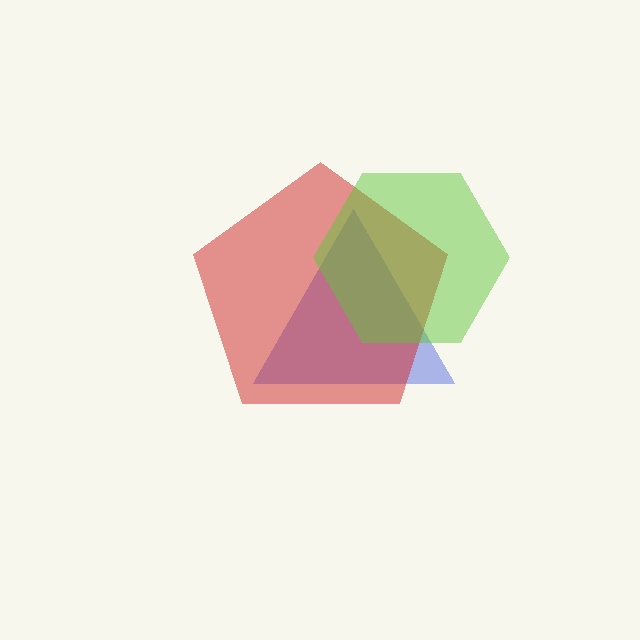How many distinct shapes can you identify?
There are 3 distinct shapes: a blue triangle, a red pentagon, a lime hexagon.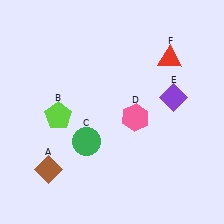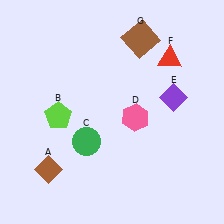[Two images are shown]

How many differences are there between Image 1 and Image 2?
There is 1 difference between the two images.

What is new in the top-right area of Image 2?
A brown square (G) was added in the top-right area of Image 2.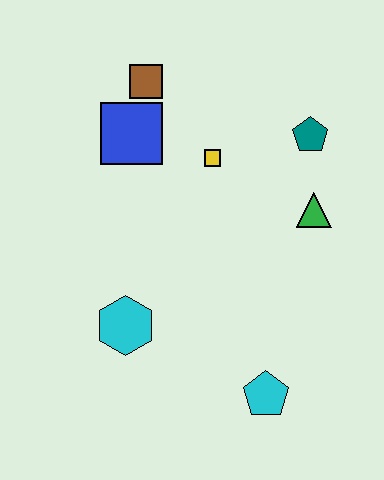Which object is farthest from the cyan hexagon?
The teal pentagon is farthest from the cyan hexagon.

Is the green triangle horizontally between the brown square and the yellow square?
No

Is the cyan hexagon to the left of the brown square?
Yes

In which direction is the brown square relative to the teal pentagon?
The brown square is to the left of the teal pentagon.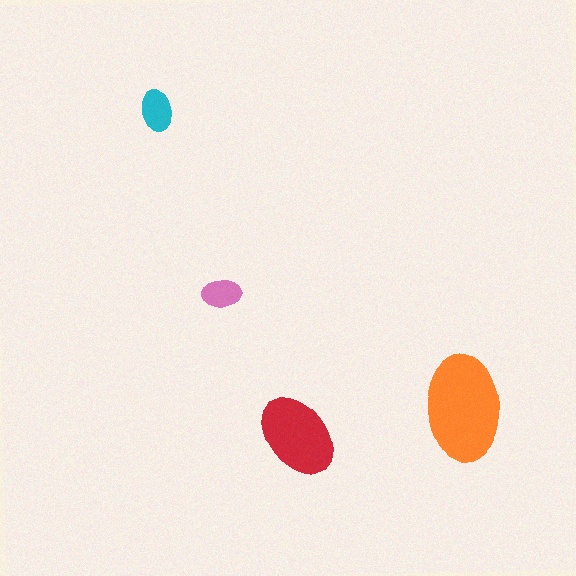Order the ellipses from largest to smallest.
the orange one, the red one, the cyan one, the pink one.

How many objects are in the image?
There are 4 objects in the image.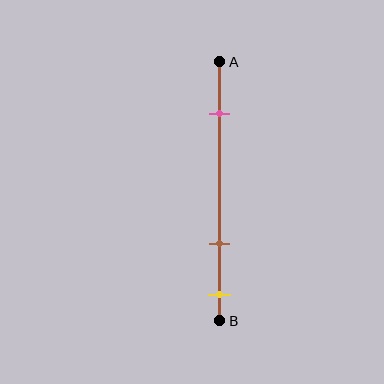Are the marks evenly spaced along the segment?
No, the marks are not evenly spaced.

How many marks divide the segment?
There are 3 marks dividing the segment.